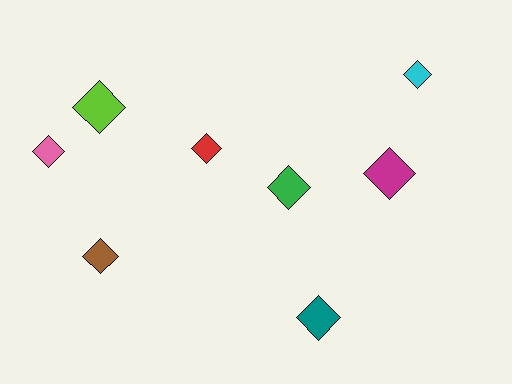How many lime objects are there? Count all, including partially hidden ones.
There is 1 lime object.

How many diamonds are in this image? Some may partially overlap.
There are 8 diamonds.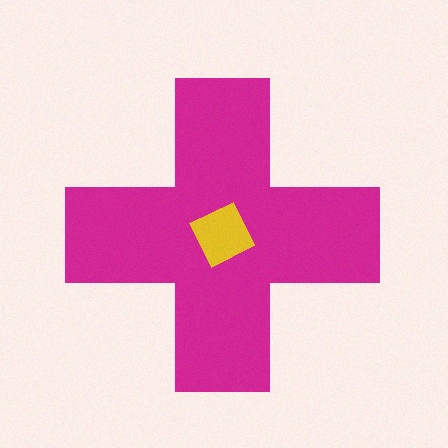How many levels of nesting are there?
2.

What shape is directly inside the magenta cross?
The yellow square.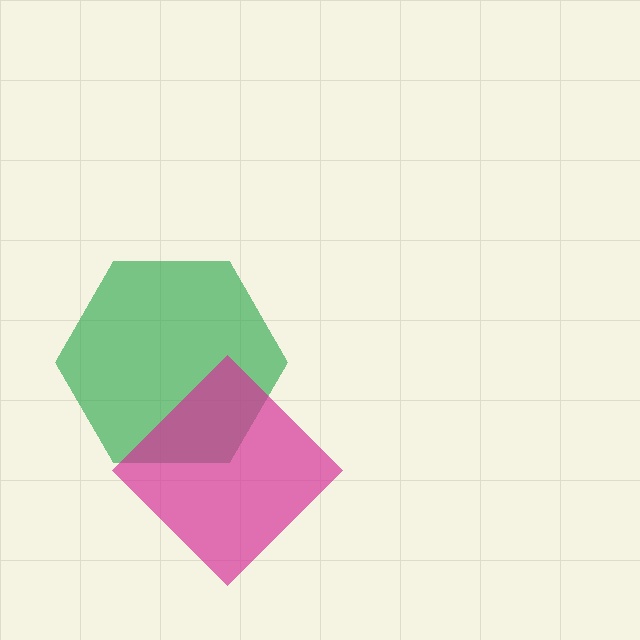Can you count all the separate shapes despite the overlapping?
Yes, there are 2 separate shapes.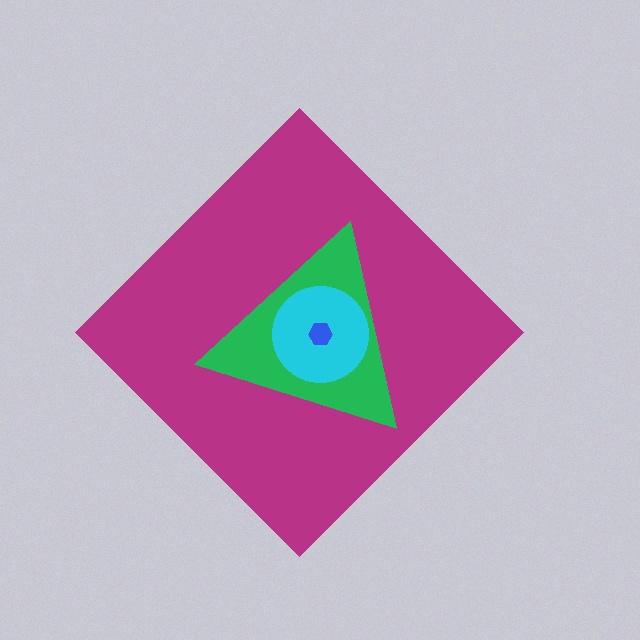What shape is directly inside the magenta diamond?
The green triangle.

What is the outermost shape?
The magenta diamond.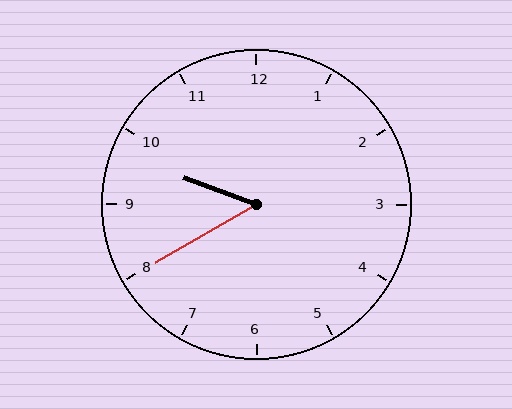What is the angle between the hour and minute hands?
Approximately 50 degrees.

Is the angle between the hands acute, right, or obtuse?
It is acute.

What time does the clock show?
9:40.